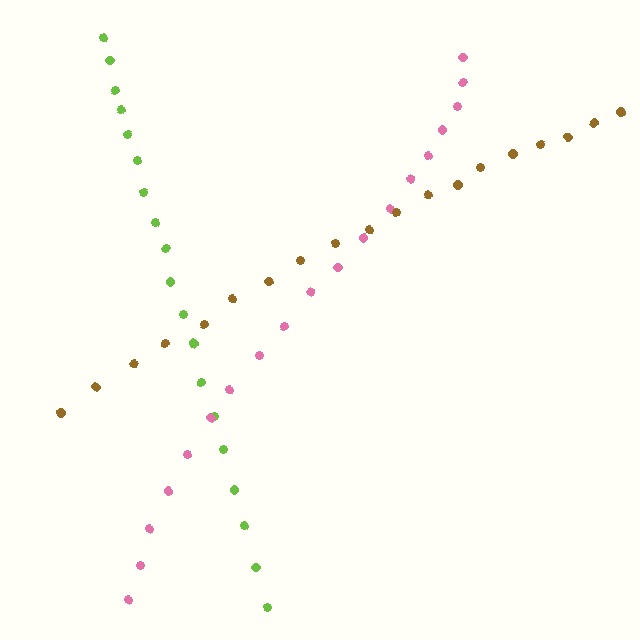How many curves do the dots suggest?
There are 3 distinct paths.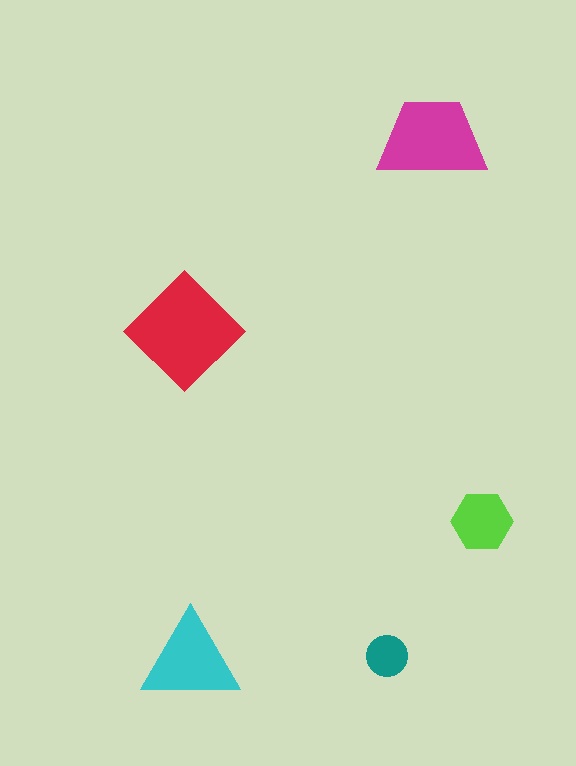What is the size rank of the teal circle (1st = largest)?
5th.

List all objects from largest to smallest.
The red diamond, the magenta trapezoid, the cyan triangle, the lime hexagon, the teal circle.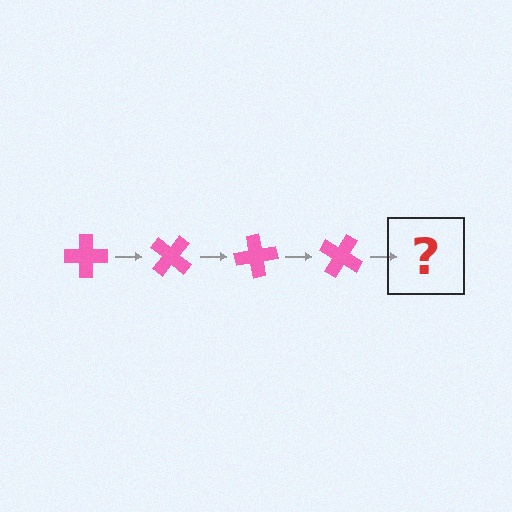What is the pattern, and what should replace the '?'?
The pattern is that the cross rotates 40 degrees each step. The '?' should be a pink cross rotated 160 degrees.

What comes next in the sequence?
The next element should be a pink cross rotated 160 degrees.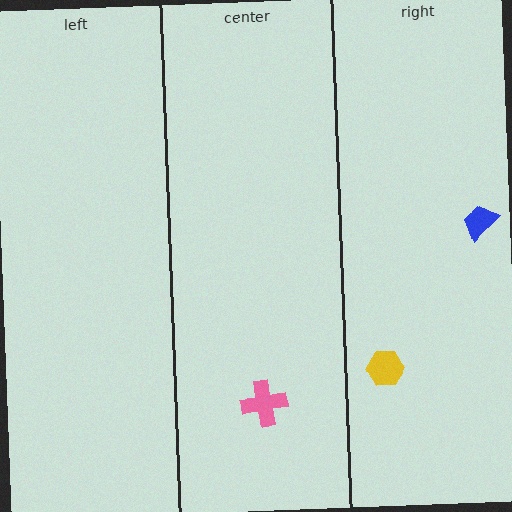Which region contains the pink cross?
The center region.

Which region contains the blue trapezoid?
The right region.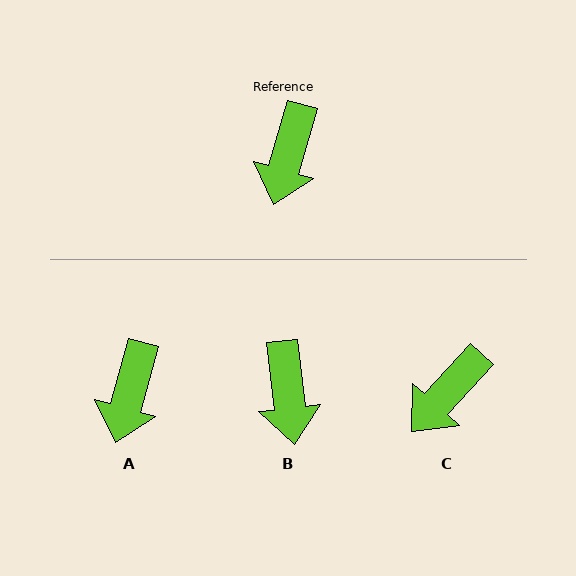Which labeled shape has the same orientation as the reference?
A.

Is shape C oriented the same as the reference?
No, it is off by about 26 degrees.